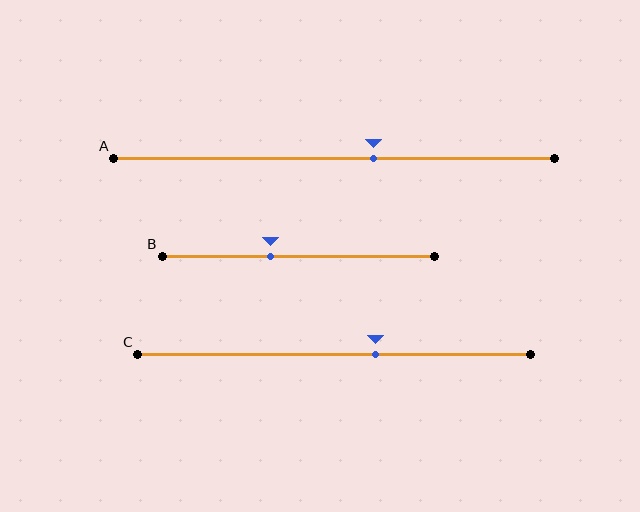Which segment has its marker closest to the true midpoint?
Segment A has its marker closest to the true midpoint.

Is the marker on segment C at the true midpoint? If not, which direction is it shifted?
No, the marker on segment C is shifted to the right by about 10% of the segment length.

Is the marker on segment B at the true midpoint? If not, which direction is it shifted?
No, the marker on segment B is shifted to the left by about 10% of the segment length.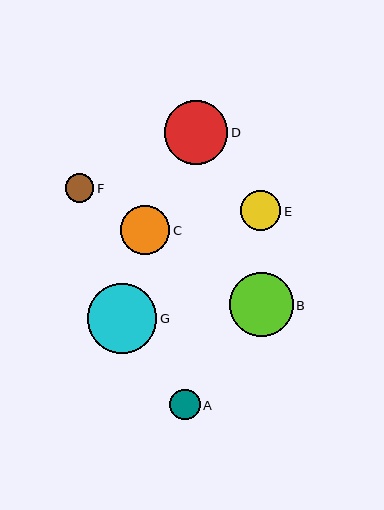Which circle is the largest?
Circle G is the largest with a size of approximately 70 pixels.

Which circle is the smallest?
Circle F is the smallest with a size of approximately 29 pixels.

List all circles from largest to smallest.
From largest to smallest: G, D, B, C, E, A, F.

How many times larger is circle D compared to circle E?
Circle D is approximately 1.6 times the size of circle E.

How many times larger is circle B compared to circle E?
Circle B is approximately 1.6 times the size of circle E.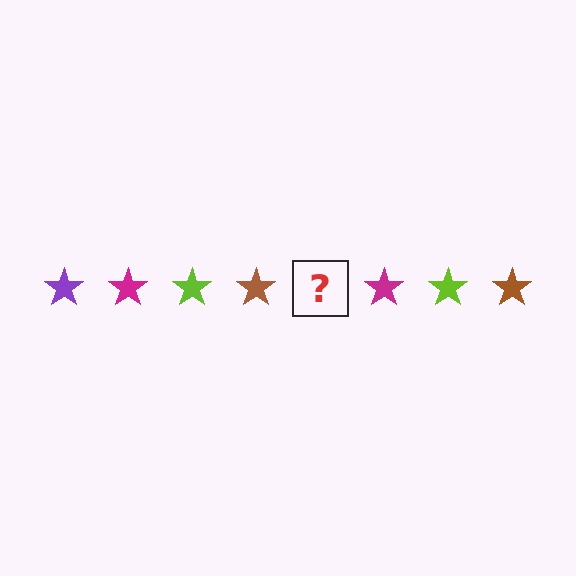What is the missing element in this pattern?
The missing element is a purple star.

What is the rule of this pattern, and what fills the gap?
The rule is that the pattern cycles through purple, magenta, lime, brown stars. The gap should be filled with a purple star.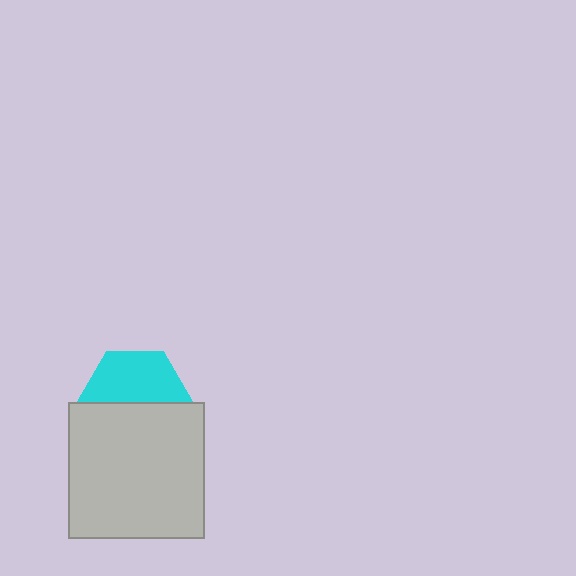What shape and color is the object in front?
The object in front is a light gray square.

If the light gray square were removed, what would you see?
You would see the complete cyan hexagon.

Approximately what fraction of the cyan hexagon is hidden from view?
Roughly 50% of the cyan hexagon is hidden behind the light gray square.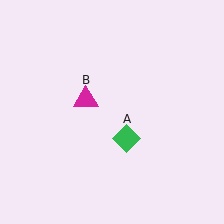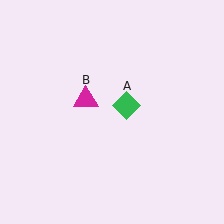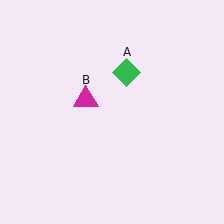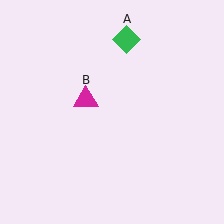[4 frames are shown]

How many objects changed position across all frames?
1 object changed position: green diamond (object A).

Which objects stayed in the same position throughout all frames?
Magenta triangle (object B) remained stationary.